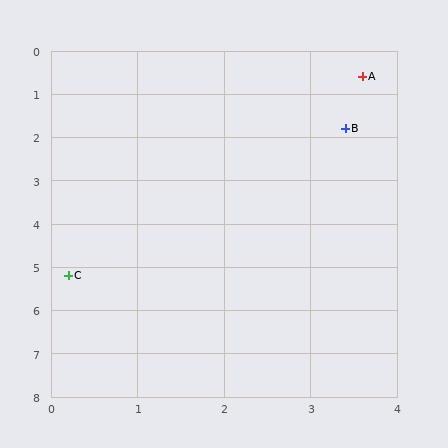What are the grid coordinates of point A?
Point A is at approximately (3.6, 0.6).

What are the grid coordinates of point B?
Point B is at approximately (3.4, 1.8).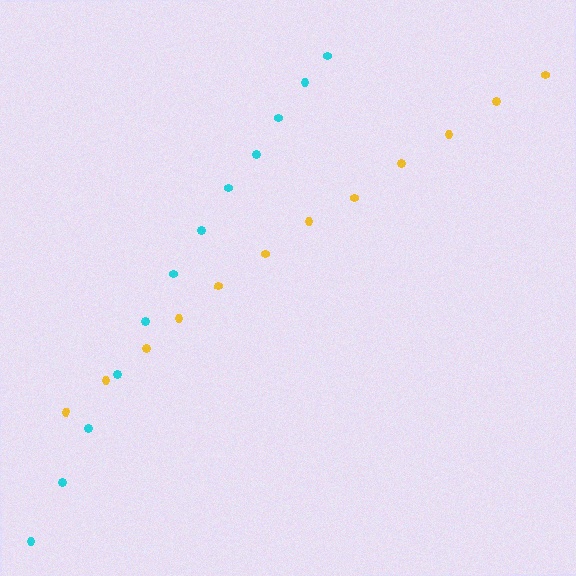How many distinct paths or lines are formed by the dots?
There are 2 distinct paths.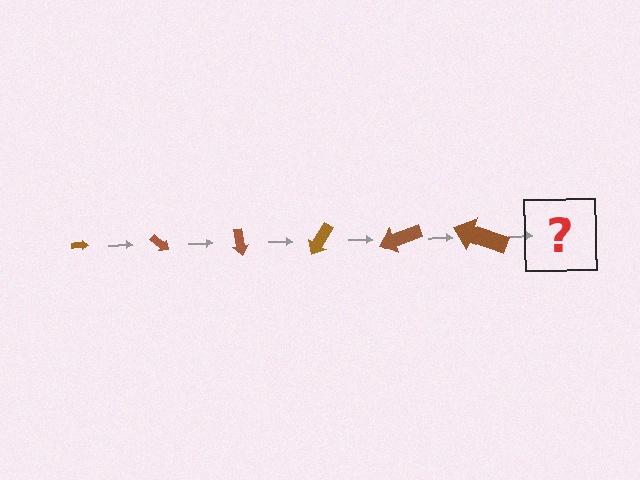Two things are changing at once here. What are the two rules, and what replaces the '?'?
The two rules are that the arrow grows larger each step and it rotates 40 degrees each step. The '?' should be an arrow, larger than the previous one and rotated 240 degrees from the start.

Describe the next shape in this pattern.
It should be an arrow, larger than the previous one and rotated 240 degrees from the start.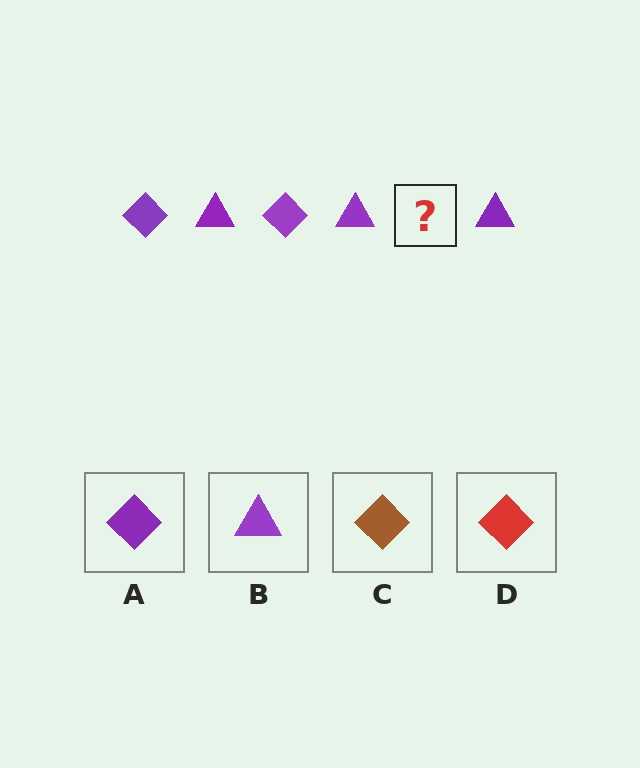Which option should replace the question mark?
Option A.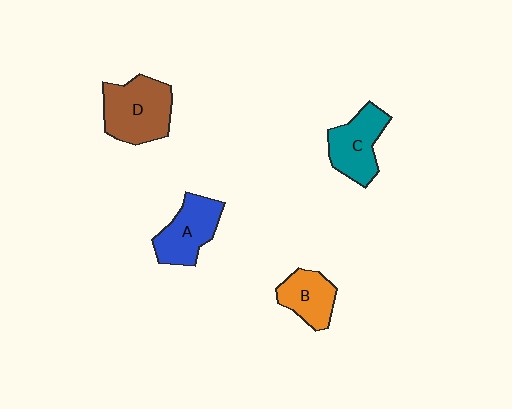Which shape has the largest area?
Shape D (brown).